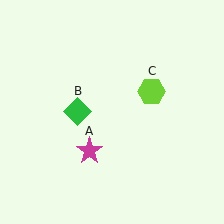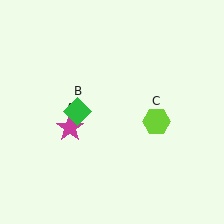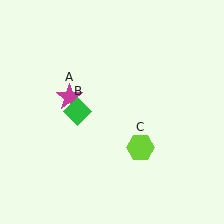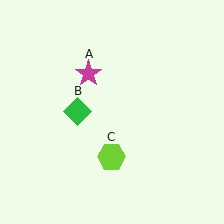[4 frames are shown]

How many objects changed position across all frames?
2 objects changed position: magenta star (object A), lime hexagon (object C).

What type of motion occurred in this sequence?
The magenta star (object A), lime hexagon (object C) rotated clockwise around the center of the scene.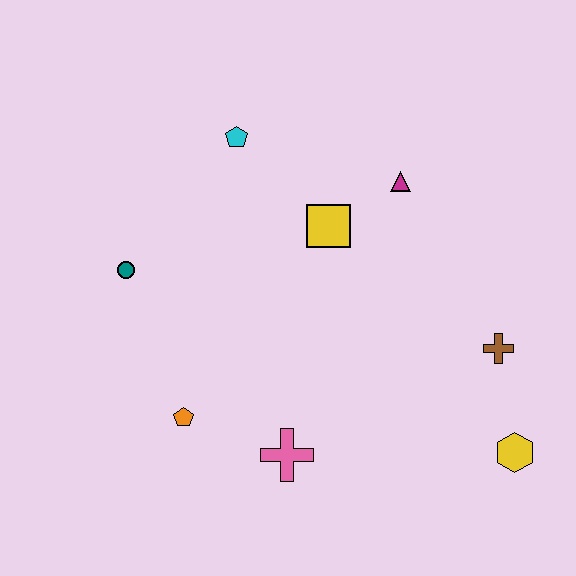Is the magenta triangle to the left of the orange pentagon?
No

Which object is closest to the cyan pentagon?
The yellow square is closest to the cyan pentagon.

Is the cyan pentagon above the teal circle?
Yes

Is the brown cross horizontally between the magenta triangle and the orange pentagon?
No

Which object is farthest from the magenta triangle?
The orange pentagon is farthest from the magenta triangle.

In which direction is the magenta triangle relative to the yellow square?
The magenta triangle is to the right of the yellow square.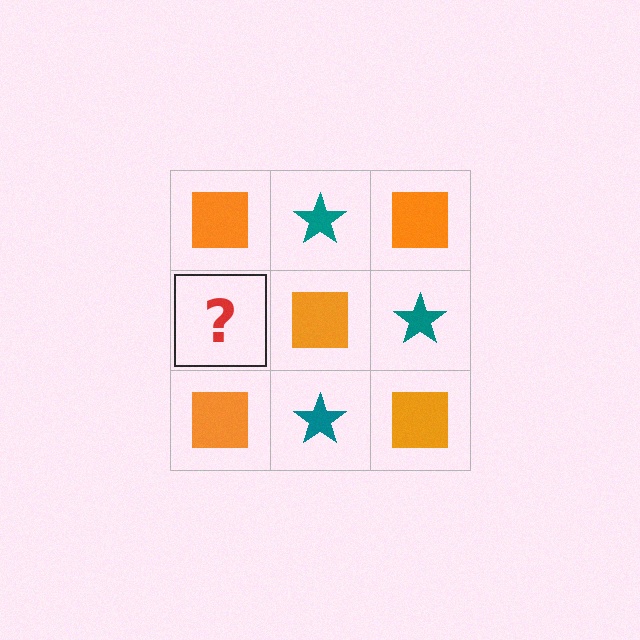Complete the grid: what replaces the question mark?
The question mark should be replaced with a teal star.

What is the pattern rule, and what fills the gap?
The rule is that it alternates orange square and teal star in a checkerboard pattern. The gap should be filled with a teal star.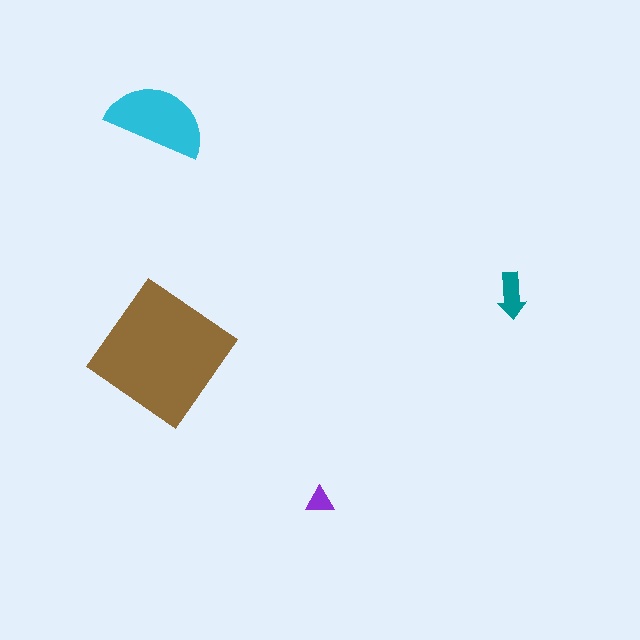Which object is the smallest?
The purple triangle.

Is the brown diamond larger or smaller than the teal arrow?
Larger.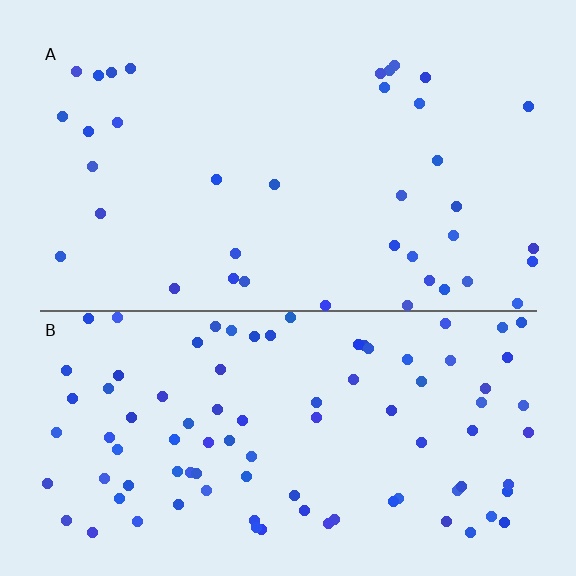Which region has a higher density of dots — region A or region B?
B (the bottom).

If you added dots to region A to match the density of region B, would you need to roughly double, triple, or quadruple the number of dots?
Approximately double.